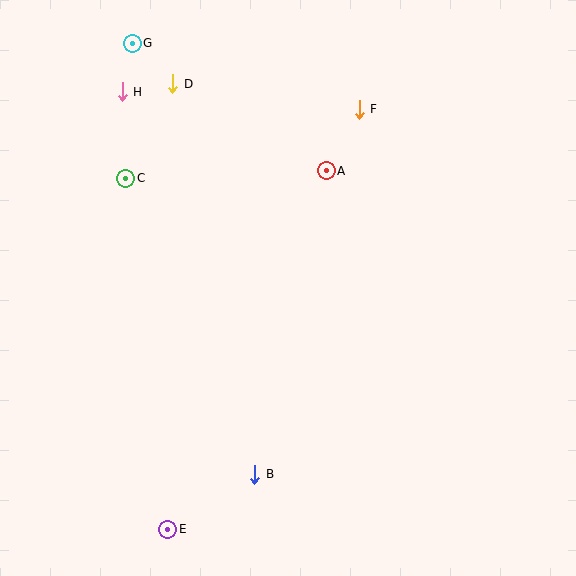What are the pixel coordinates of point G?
Point G is at (132, 43).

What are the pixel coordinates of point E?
Point E is at (168, 529).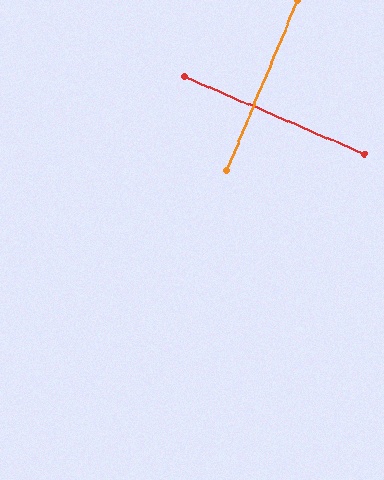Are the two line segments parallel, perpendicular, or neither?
Perpendicular — they meet at approximately 89°.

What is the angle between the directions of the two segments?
Approximately 89 degrees.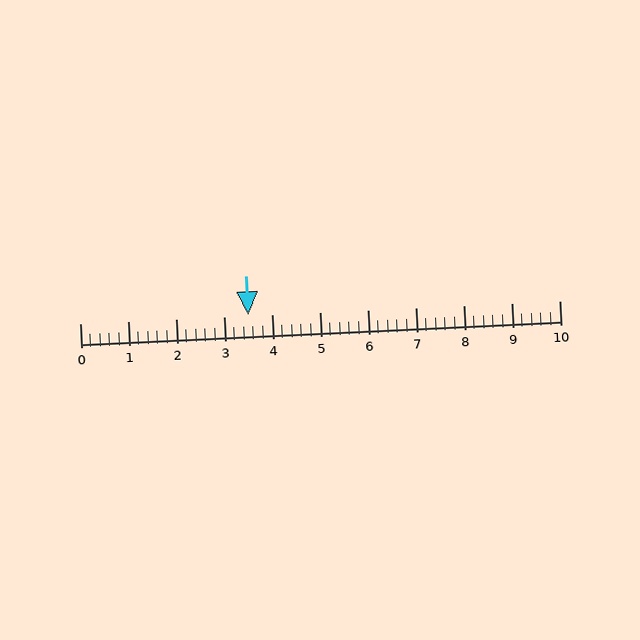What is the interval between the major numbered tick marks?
The major tick marks are spaced 1 units apart.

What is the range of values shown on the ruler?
The ruler shows values from 0 to 10.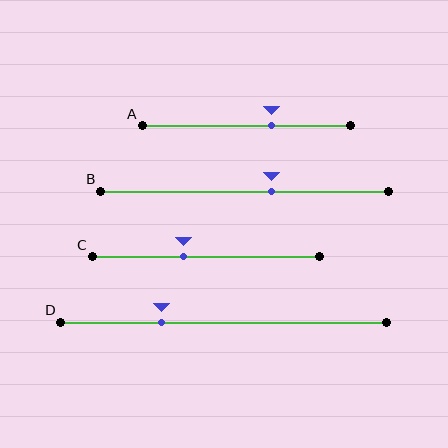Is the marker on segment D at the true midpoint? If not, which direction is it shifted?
No, the marker on segment D is shifted to the left by about 19% of the segment length.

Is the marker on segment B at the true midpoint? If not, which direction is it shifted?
No, the marker on segment B is shifted to the right by about 9% of the segment length.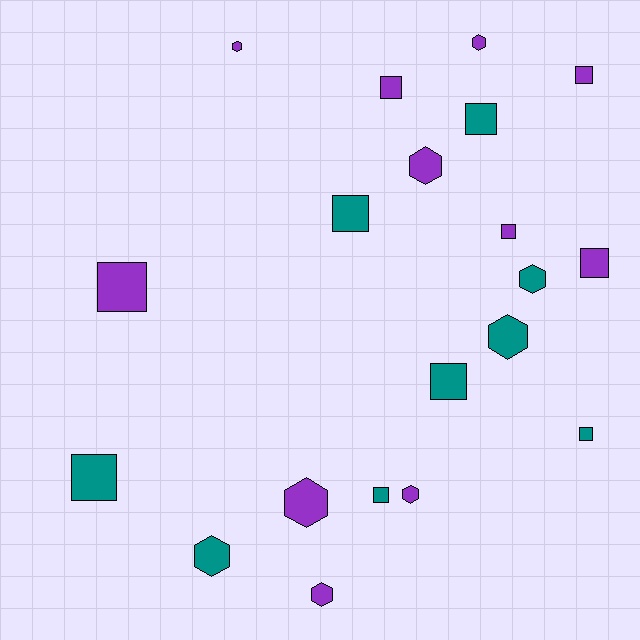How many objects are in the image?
There are 20 objects.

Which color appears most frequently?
Purple, with 11 objects.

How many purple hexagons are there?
There are 6 purple hexagons.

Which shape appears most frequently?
Square, with 11 objects.